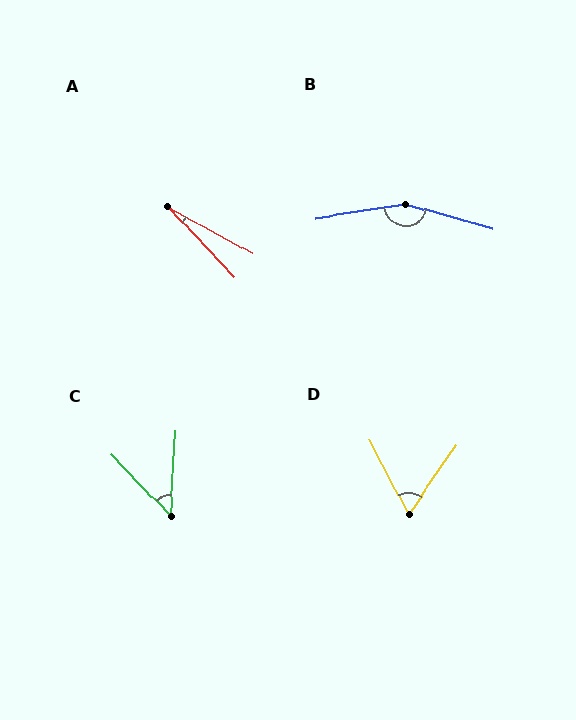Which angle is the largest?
B, at approximately 155 degrees.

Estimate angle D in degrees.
Approximately 62 degrees.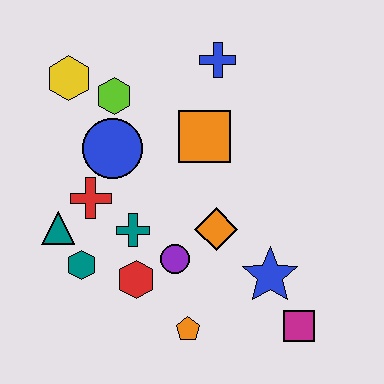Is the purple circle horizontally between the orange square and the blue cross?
No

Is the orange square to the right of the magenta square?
No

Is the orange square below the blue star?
No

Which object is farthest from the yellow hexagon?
The magenta square is farthest from the yellow hexagon.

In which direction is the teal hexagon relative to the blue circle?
The teal hexagon is below the blue circle.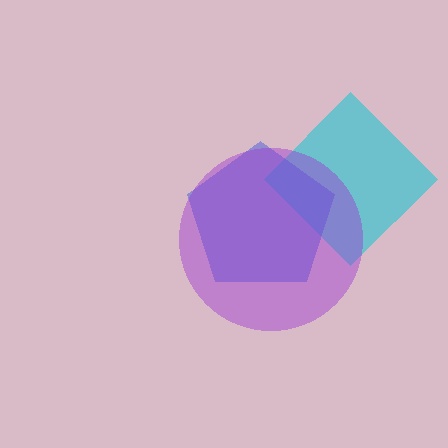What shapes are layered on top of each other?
The layered shapes are: a cyan diamond, a blue pentagon, a purple circle.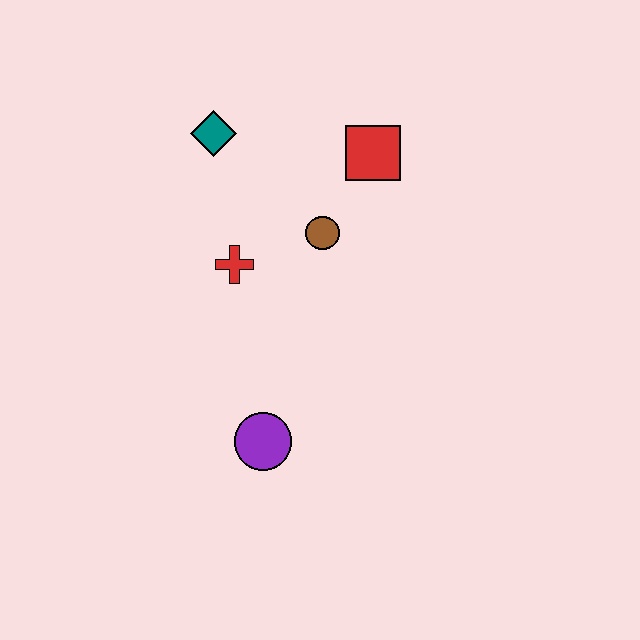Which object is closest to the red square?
The brown circle is closest to the red square.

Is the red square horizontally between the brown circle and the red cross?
No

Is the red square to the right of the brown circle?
Yes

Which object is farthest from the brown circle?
The purple circle is farthest from the brown circle.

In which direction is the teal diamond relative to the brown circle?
The teal diamond is to the left of the brown circle.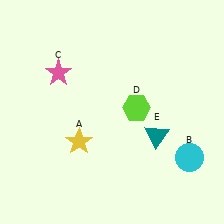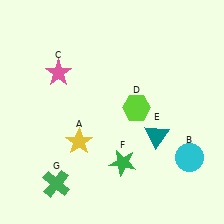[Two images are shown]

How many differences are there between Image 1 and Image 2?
There are 2 differences between the two images.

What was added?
A green star (F), a green cross (G) were added in Image 2.